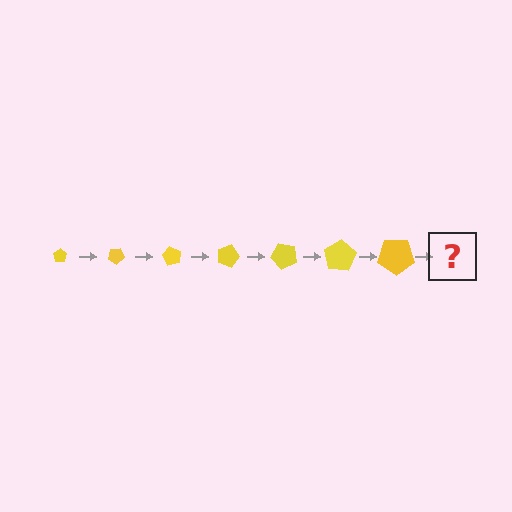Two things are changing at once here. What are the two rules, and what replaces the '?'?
The two rules are that the pentagon grows larger each step and it rotates 30 degrees each step. The '?' should be a pentagon, larger than the previous one and rotated 210 degrees from the start.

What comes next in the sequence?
The next element should be a pentagon, larger than the previous one and rotated 210 degrees from the start.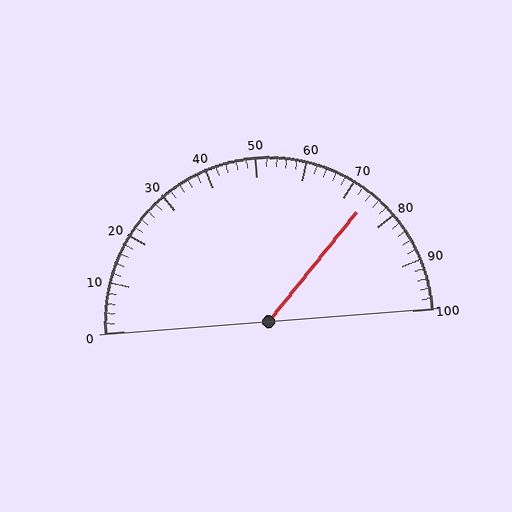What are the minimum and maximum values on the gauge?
The gauge ranges from 0 to 100.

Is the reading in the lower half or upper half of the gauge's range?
The reading is in the upper half of the range (0 to 100).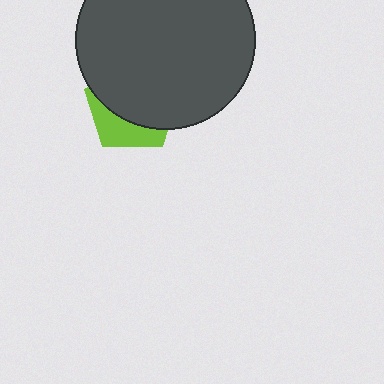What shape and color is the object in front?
The object in front is a dark gray circle.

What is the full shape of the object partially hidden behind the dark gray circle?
The partially hidden object is a lime pentagon.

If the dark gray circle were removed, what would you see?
You would see the complete lime pentagon.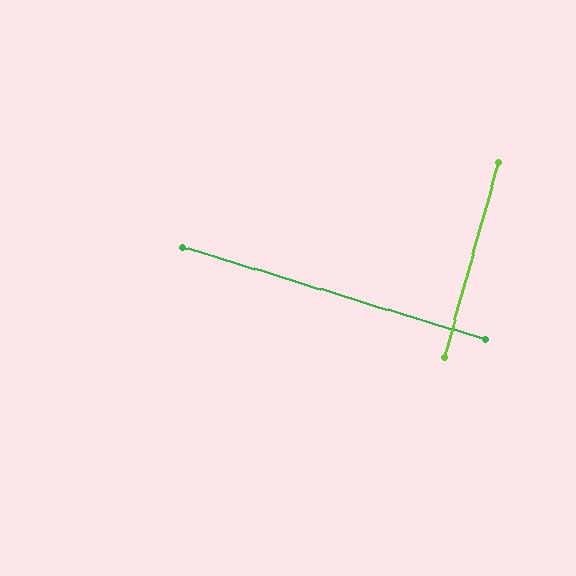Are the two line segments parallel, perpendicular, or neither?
Perpendicular — they meet at approximately 89°.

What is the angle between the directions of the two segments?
Approximately 89 degrees.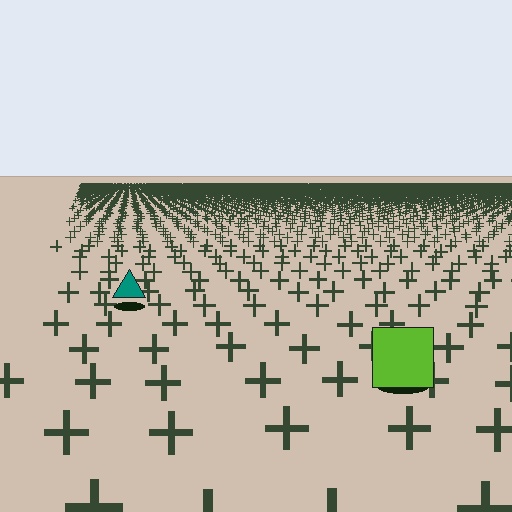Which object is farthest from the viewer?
The teal triangle is farthest from the viewer. It appears smaller and the ground texture around it is denser.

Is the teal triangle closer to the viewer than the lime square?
No. The lime square is closer — you can tell from the texture gradient: the ground texture is coarser near it.